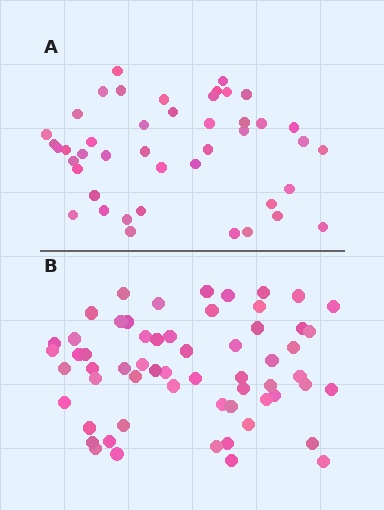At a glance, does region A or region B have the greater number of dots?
Region B (the bottom region) has more dots.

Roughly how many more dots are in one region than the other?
Region B has approximately 15 more dots than region A.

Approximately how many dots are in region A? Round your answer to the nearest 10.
About 40 dots. (The exact count is 44, which rounds to 40.)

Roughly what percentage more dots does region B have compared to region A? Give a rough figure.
About 35% more.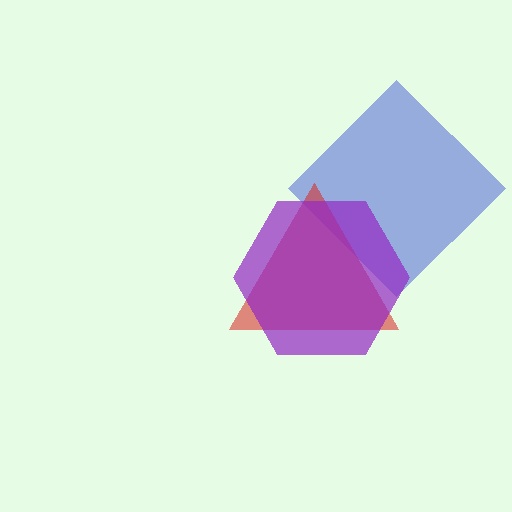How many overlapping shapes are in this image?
There are 3 overlapping shapes in the image.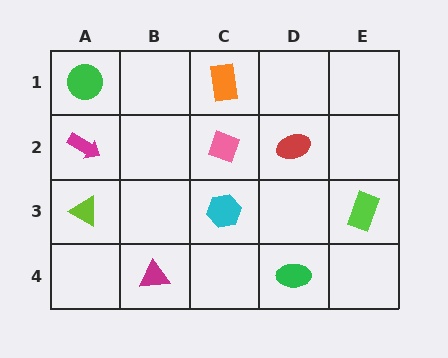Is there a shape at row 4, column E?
No, that cell is empty.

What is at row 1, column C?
An orange rectangle.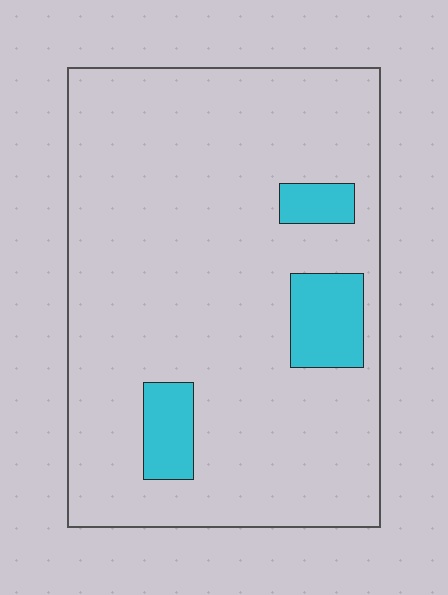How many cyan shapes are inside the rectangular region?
3.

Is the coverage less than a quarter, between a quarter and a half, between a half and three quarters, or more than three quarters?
Less than a quarter.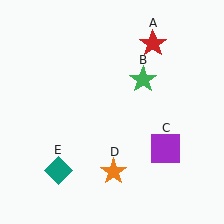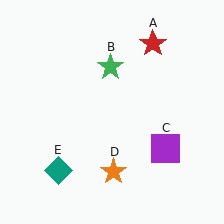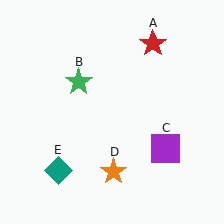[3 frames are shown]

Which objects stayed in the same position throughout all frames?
Red star (object A) and purple square (object C) and orange star (object D) and teal diamond (object E) remained stationary.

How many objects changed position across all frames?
1 object changed position: green star (object B).